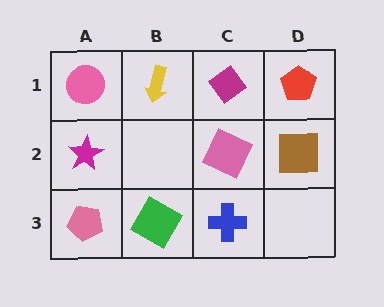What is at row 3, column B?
A green square.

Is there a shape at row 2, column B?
No, that cell is empty.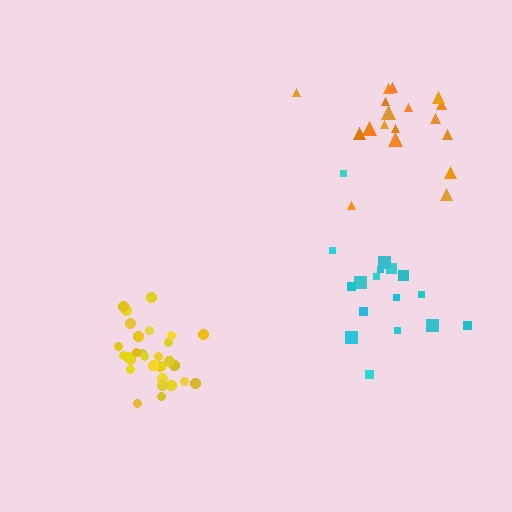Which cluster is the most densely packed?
Yellow.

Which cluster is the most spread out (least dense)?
Cyan.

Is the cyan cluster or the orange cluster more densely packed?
Orange.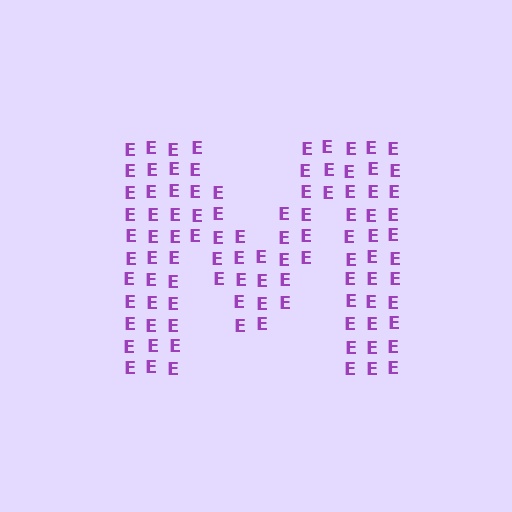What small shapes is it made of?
It is made of small letter E's.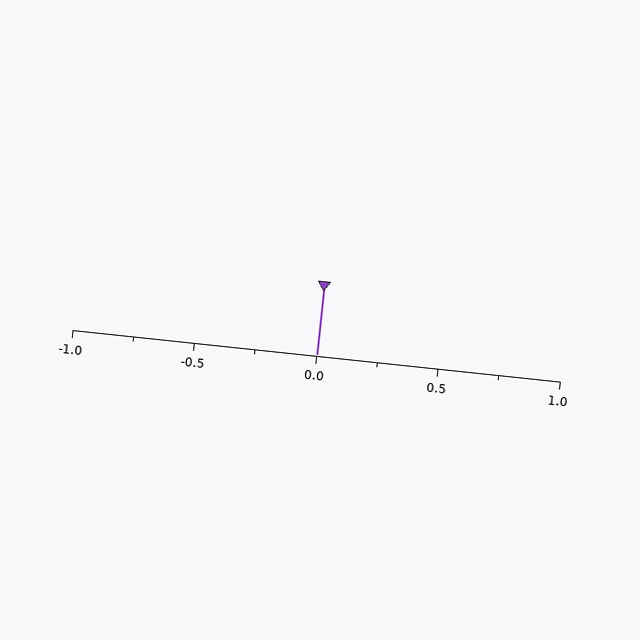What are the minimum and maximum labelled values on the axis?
The axis runs from -1.0 to 1.0.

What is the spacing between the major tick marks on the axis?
The major ticks are spaced 0.5 apart.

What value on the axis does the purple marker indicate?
The marker indicates approximately 0.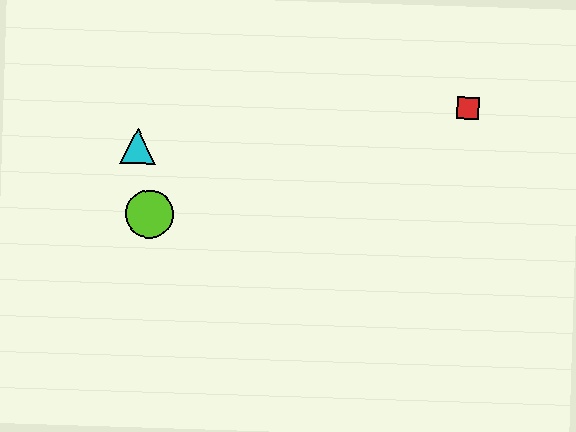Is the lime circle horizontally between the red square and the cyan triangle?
Yes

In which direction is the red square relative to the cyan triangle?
The red square is to the right of the cyan triangle.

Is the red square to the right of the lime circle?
Yes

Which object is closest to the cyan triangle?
The lime circle is closest to the cyan triangle.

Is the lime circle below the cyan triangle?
Yes